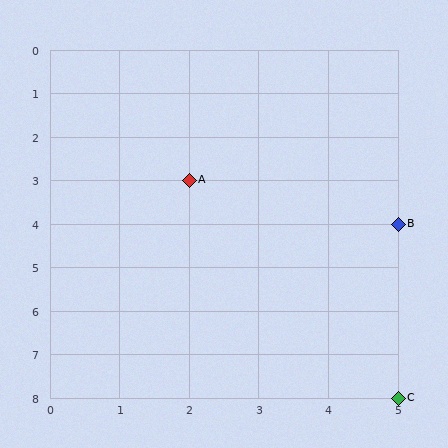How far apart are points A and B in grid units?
Points A and B are 3 columns and 1 row apart (about 3.2 grid units diagonally).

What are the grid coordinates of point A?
Point A is at grid coordinates (2, 3).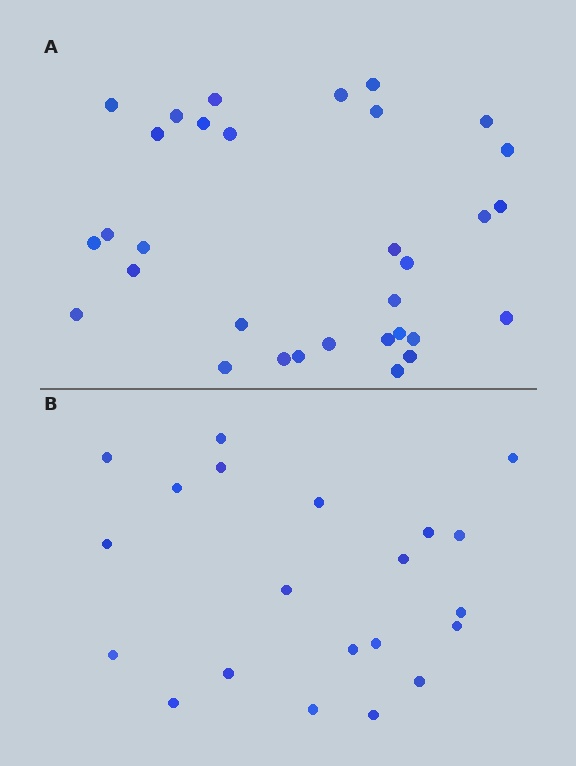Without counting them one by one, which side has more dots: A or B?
Region A (the top region) has more dots.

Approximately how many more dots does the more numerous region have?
Region A has roughly 12 or so more dots than region B.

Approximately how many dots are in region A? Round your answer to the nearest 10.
About 30 dots. (The exact count is 32, which rounds to 30.)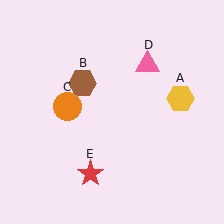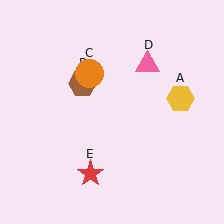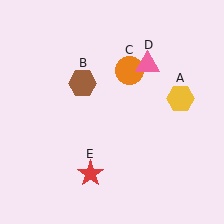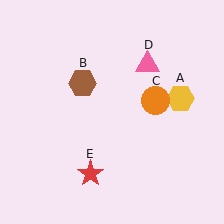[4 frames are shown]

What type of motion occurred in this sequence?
The orange circle (object C) rotated clockwise around the center of the scene.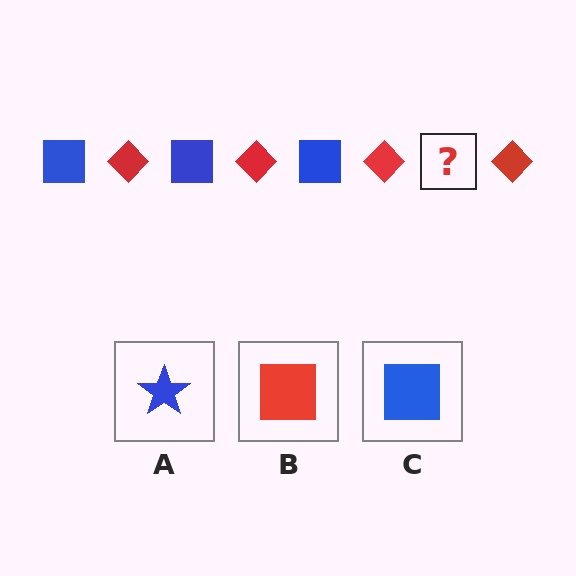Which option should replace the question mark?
Option C.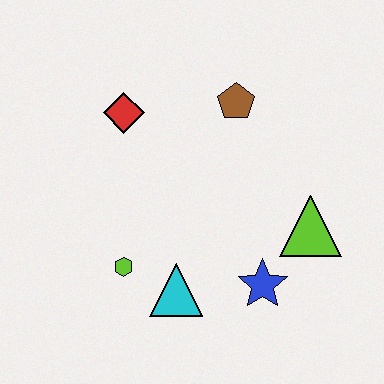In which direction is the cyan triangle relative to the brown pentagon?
The cyan triangle is below the brown pentagon.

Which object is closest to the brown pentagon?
The red diamond is closest to the brown pentagon.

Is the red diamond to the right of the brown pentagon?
No